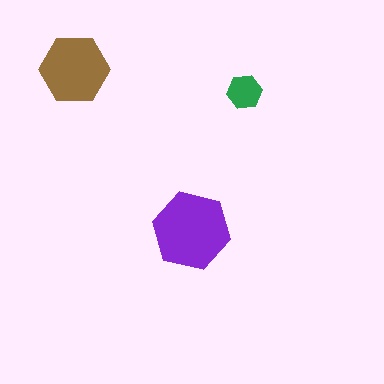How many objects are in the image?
There are 3 objects in the image.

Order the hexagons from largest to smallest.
the purple one, the brown one, the green one.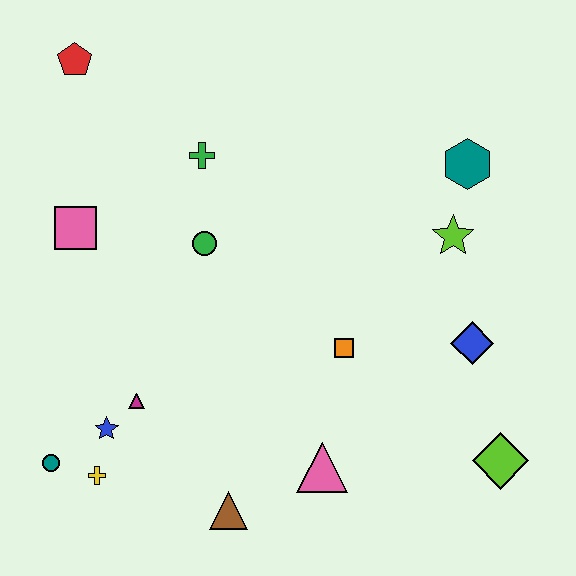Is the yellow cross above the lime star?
No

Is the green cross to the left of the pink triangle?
Yes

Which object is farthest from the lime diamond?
The red pentagon is farthest from the lime diamond.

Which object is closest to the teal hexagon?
The lime star is closest to the teal hexagon.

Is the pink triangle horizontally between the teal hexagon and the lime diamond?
No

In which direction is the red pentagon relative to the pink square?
The red pentagon is above the pink square.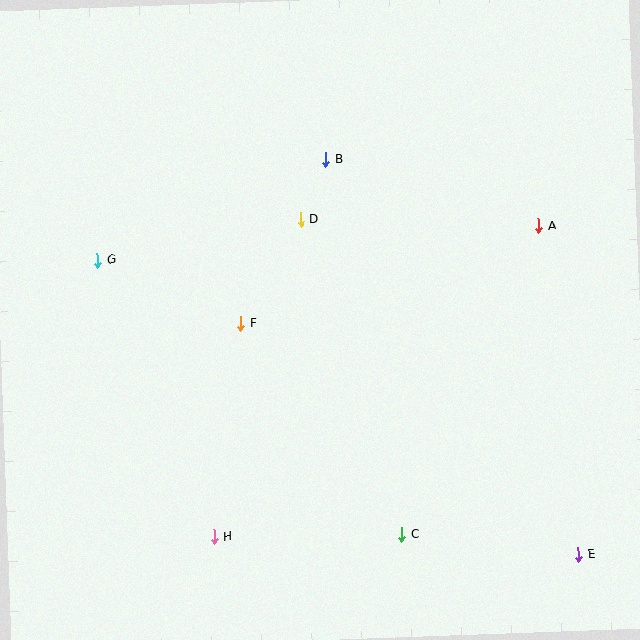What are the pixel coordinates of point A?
Point A is at (539, 226).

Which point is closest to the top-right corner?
Point A is closest to the top-right corner.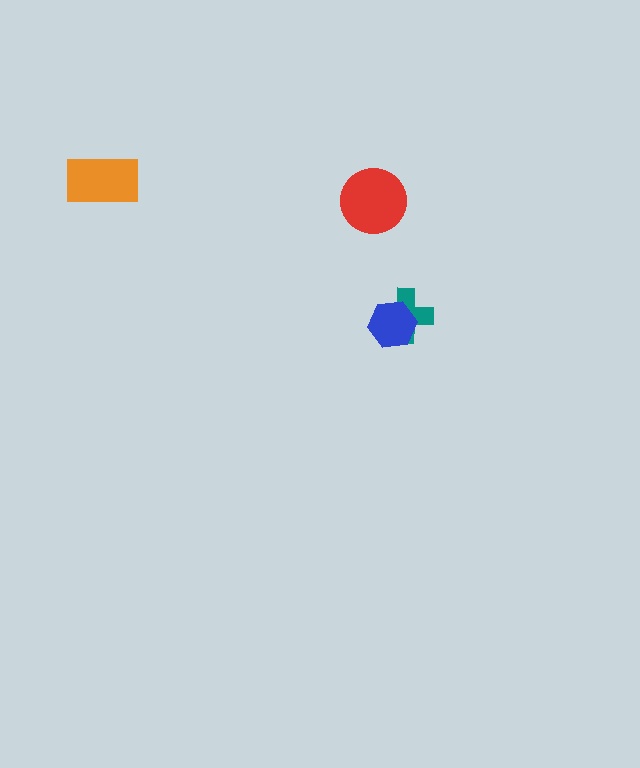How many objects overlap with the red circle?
0 objects overlap with the red circle.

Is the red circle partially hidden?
No, no other shape covers it.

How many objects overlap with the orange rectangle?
0 objects overlap with the orange rectangle.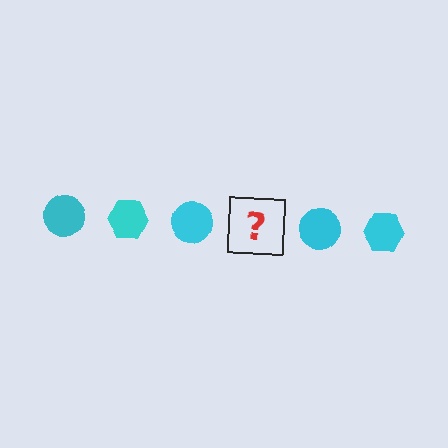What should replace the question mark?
The question mark should be replaced with a cyan hexagon.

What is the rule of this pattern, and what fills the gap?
The rule is that the pattern cycles through circle, hexagon shapes in cyan. The gap should be filled with a cyan hexagon.